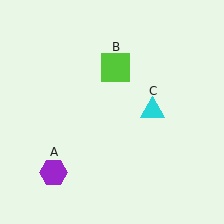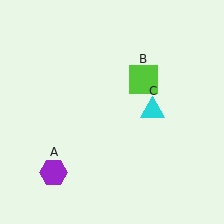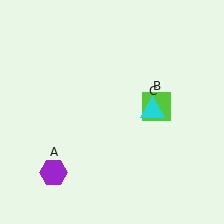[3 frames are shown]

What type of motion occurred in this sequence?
The lime square (object B) rotated clockwise around the center of the scene.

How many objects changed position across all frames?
1 object changed position: lime square (object B).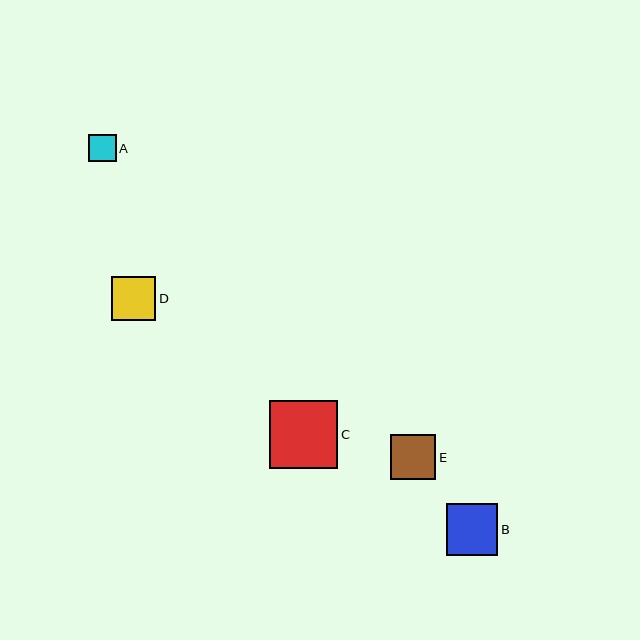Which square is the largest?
Square C is the largest with a size of approximately 69 pixels.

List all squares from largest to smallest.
From largest to smallest: C, B, E, D, A.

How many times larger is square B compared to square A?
Square B is approximately 1.9 times the size of square A.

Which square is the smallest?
Square A is the smallest with a size of approximately 27 pixels.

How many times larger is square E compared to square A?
Square E is approximately 1.7 times the size of square A.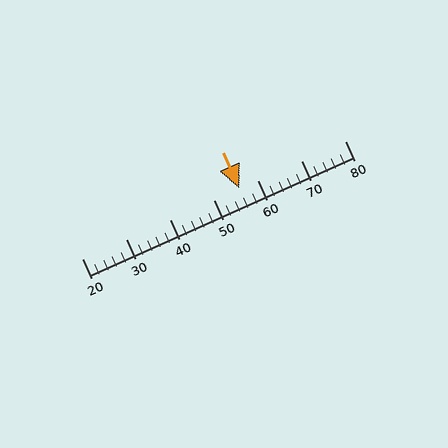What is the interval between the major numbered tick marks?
The major tick marks are spaced 10 units apart.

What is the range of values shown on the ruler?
The ruler shows values from 20 to 80.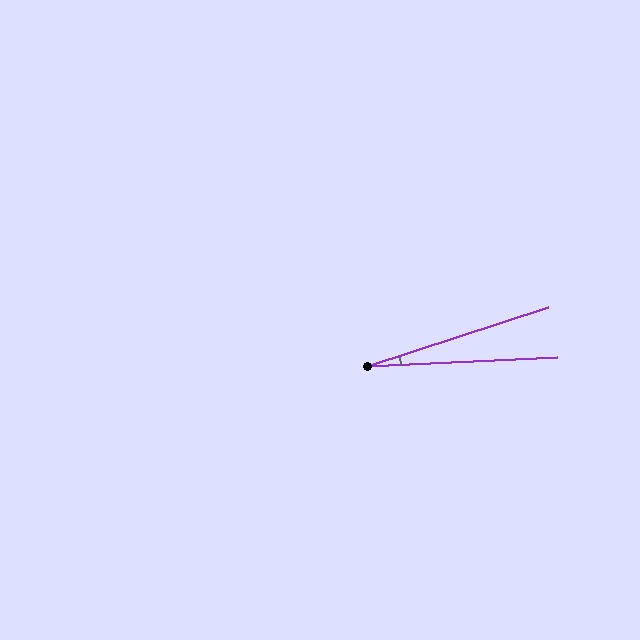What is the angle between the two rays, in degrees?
Approximately 15 degrees.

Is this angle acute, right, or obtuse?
It is acute.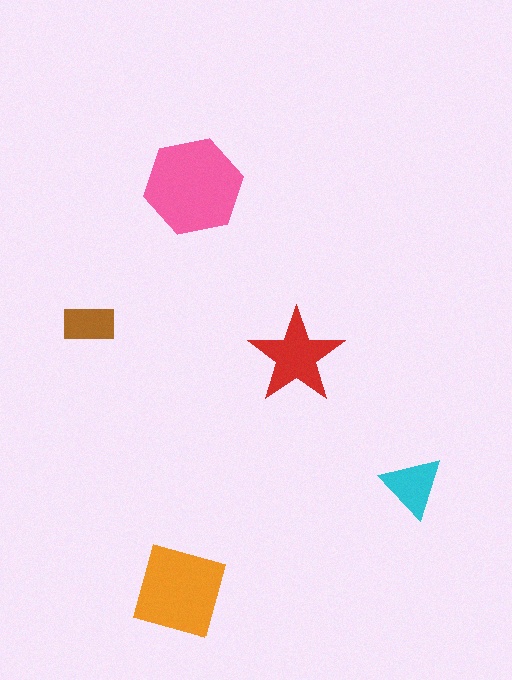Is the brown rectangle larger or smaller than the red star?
Smaller.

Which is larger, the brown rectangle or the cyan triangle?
The cyan triangle.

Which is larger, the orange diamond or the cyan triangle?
The orange diamond.